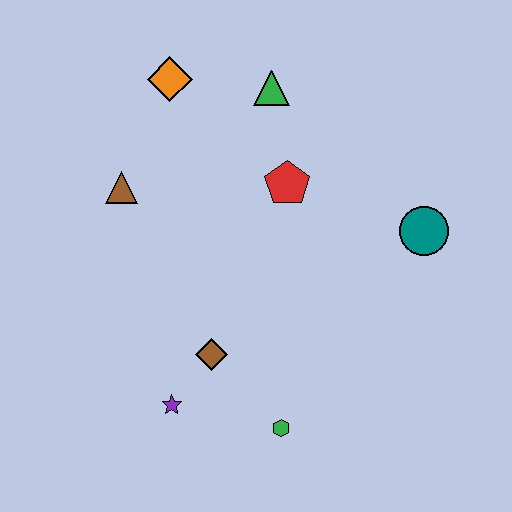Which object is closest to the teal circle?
The red pentagon is closest to the teal circle.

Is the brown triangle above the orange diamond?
No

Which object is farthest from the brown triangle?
The teal circle is farthest from the brown triangle.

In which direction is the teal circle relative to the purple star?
The teal circle is to the right of the purple star.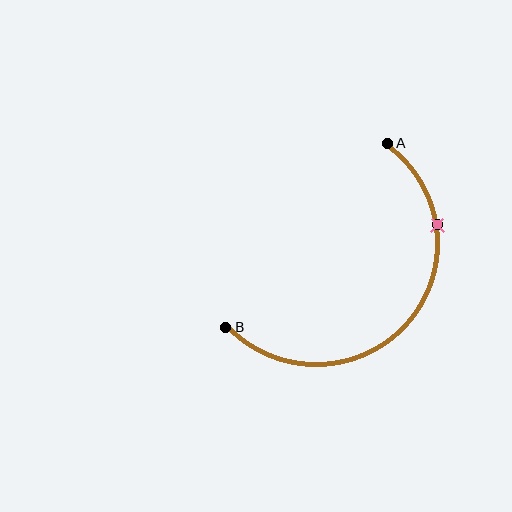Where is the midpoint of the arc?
The arc midpoint is the point on the curve farthest from the straight line joining A and B. It sits below and to the right of that line.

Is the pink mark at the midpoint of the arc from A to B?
No. The pink mark lies on the arc but is closer to endpoint A. The arc midpoint would be at the point on the curve equidistant along the arc from both A and B.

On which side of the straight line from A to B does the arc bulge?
The arc bulges below and to the right of the straight line connecting A and B.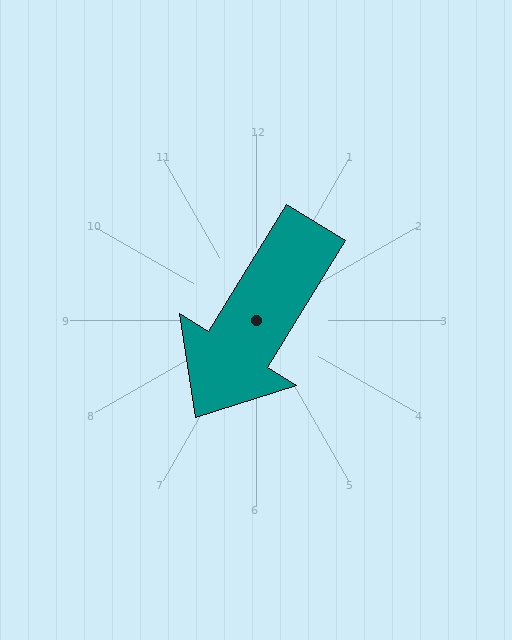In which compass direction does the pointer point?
Southwest.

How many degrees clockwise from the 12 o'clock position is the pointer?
Approximately 212 degrees.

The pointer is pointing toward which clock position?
Roughly 7 o'clock.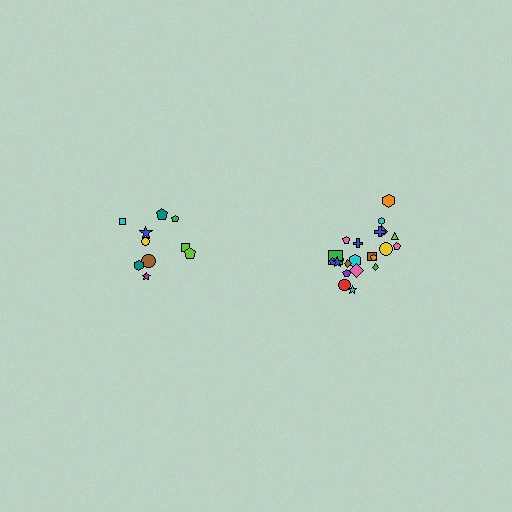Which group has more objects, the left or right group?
The right group.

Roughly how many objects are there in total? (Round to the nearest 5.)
Roughly 30 objects in total.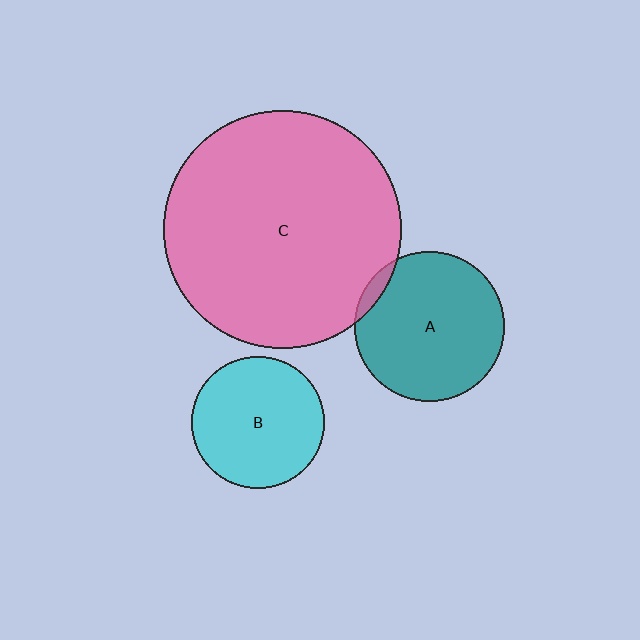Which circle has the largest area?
Circle C (pink).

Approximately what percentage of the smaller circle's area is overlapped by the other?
Approximately 5%.